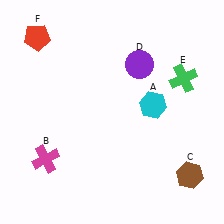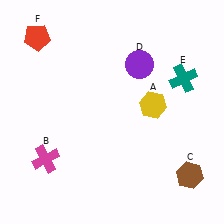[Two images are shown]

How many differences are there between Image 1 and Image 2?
There are 2 differences between the two images.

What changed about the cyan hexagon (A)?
In Image 1, A is cyan. In Image 2, it changed to yellow.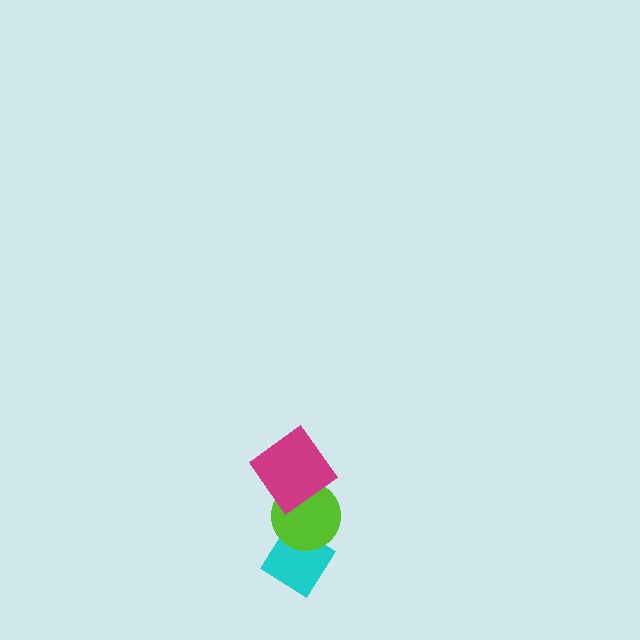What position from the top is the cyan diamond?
The cyan diamond is 3rd from the top.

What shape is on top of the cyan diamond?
The lime circle is on top of the cyan diamond.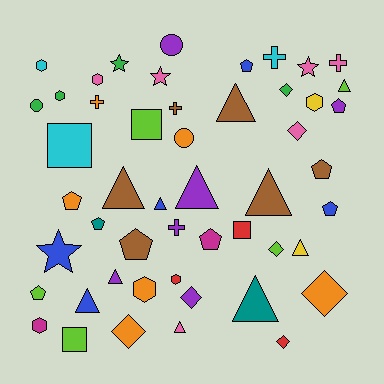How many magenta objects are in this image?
There are 2 magenta objects.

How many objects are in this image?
There are 50 objects.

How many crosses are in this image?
There are 5 crosses.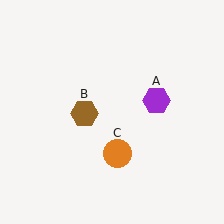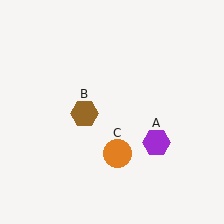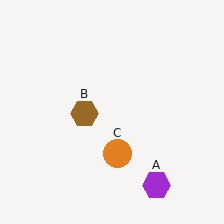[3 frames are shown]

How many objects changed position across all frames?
1 object changed position: purple hexagon (object A).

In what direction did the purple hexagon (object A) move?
The purple hexagon (object A) moved down.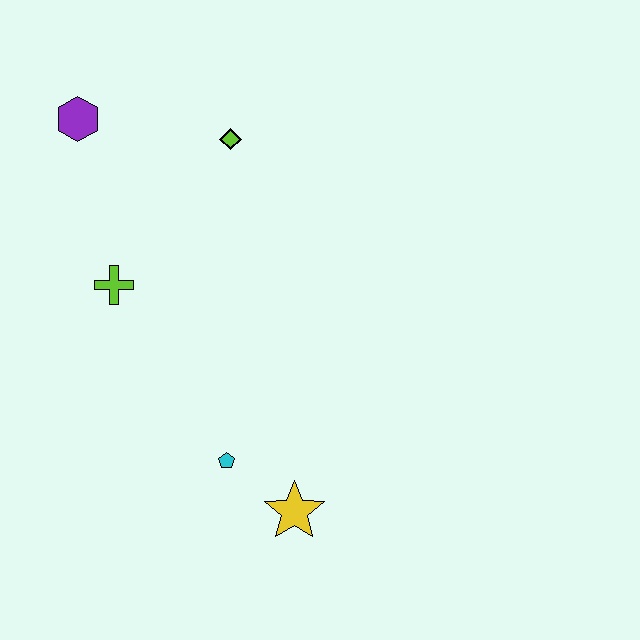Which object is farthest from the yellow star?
The purple hexagon is farthest from the yellow star.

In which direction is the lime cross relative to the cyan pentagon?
The lime cross is above the cyan pentagon.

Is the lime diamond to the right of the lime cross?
Yes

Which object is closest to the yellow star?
The cyan pentagon is closest to the yellow star.